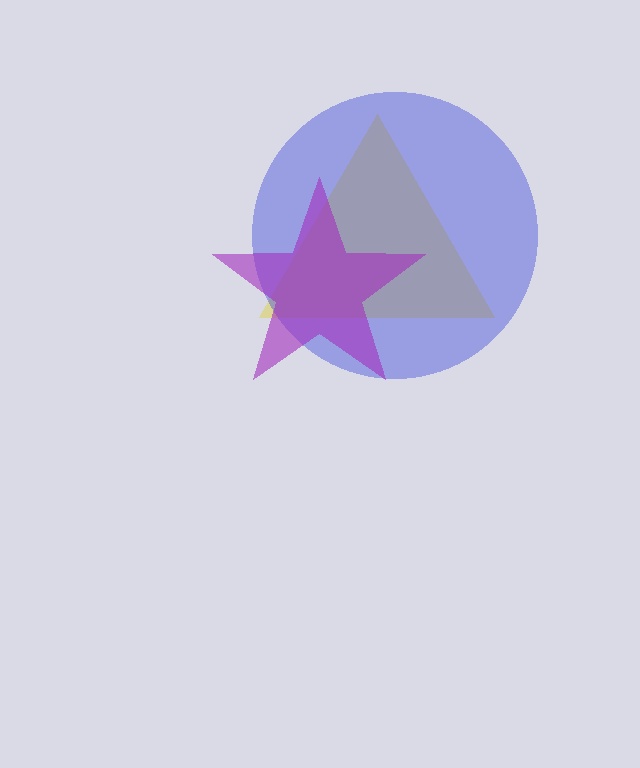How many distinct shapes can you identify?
There are 3 distinct shapes: a yellow triangle, a blue circle, a purple star.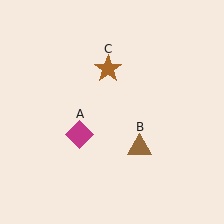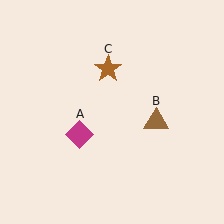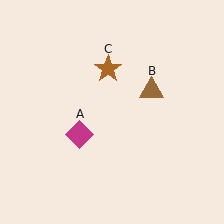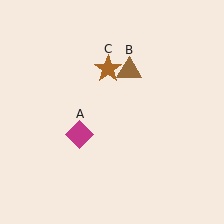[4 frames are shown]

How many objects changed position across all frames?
1 object changed position: brown triangle (object B).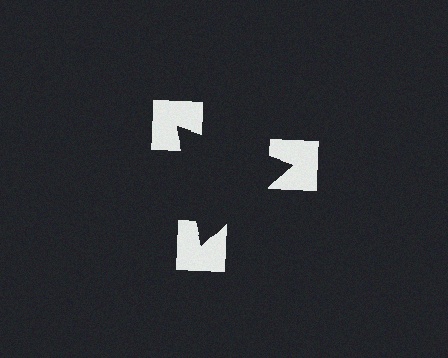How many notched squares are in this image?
There are 3 — one at each vertex of the illusory triangle.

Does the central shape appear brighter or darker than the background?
It typically appears slightly darker than the background, even though no actual brightness change is drawn.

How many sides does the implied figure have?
3 sides.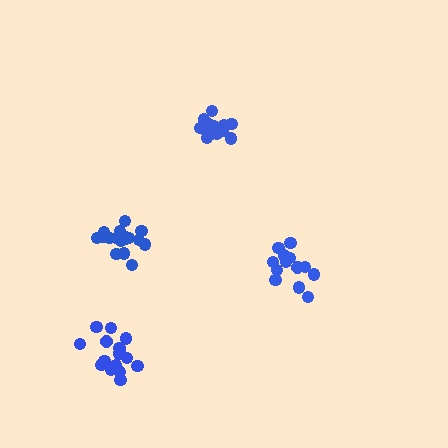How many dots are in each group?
Group 1: 19 dots, Group 2: 13 dots, Group 3: 17 dots, Group 4: 17 dots (66 total).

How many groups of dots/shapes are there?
There are 4 groups.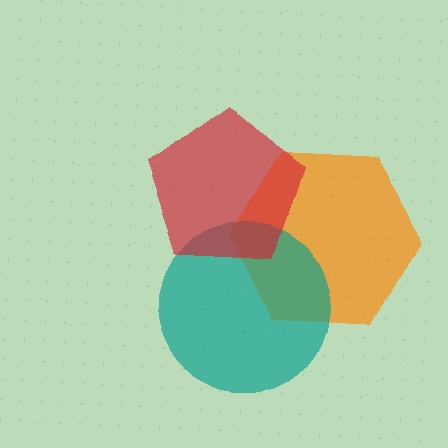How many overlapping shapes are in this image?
There are 3 overlapping shapes in the image.